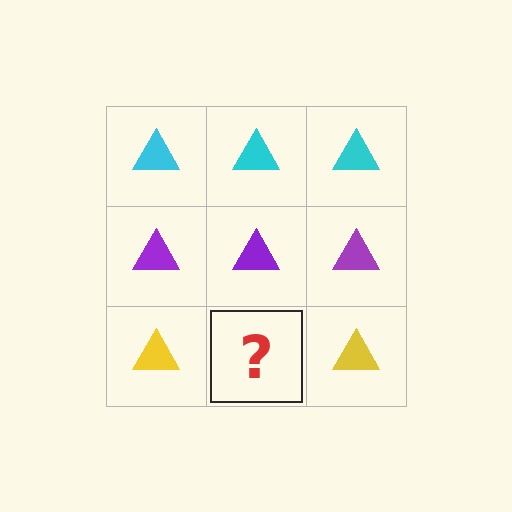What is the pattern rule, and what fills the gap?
The rule is that each row has a consistent color. The gap should be filled with a yellow triangle.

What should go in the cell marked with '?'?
The missing cell should contain a yellow triangle.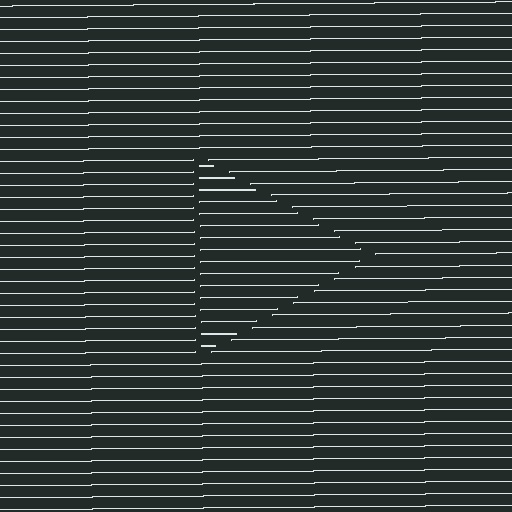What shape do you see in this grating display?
An illusory triangle. The interior of the shape contains the same grating, shifted by half a period — the contour is defined by the phase discontinuity where line-ends from the inner and outer gratings abut.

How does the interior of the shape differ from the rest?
The interior of the shape contains the same grating, shifted by half a period — the contour is defined by the phase discontinuity where line-ends from the inner and outer gratings abut.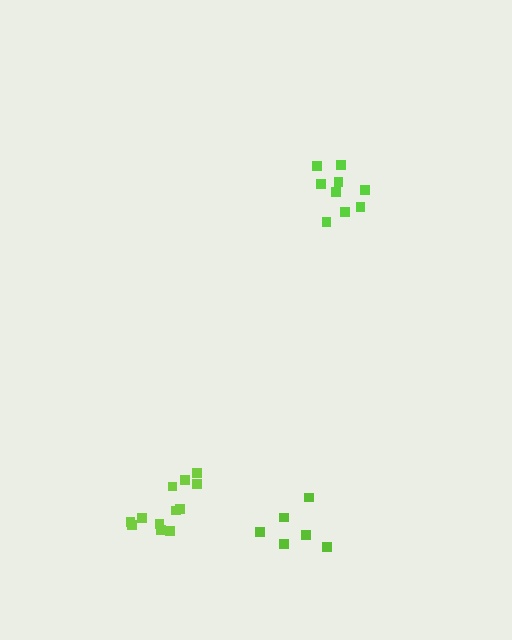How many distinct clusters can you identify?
There are 3 distinct clusters.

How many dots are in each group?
Group 1: 12 dots, Group 2: 9 dots, Group 3: 6 dots (27 total).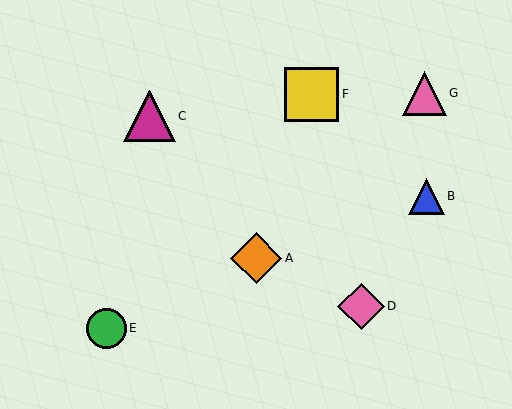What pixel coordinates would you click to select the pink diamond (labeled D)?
Click at (361, 306) to select the pink diamond D.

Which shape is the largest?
The yellow square (labeled F) is the largest.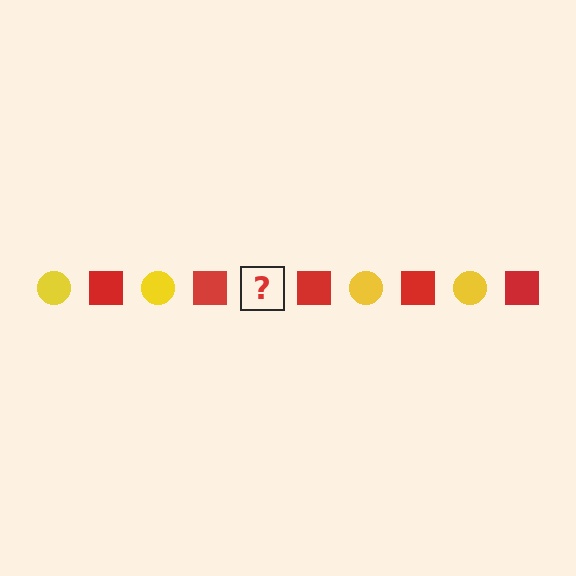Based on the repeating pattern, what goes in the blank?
The blank should be a yellow circle.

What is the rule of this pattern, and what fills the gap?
The rule is that the pattern alternates between yellow circle and red square. The gap should be filled with a yellow circle.